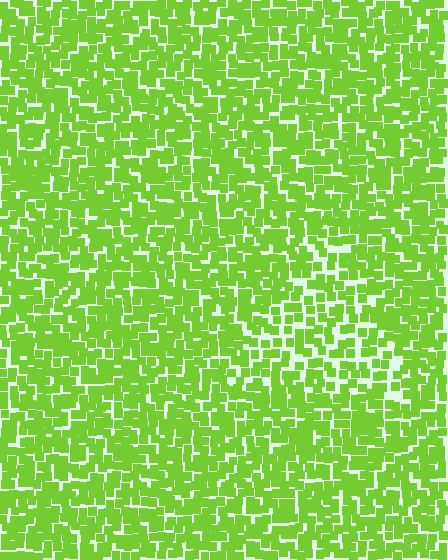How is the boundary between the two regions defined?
The boundary is defined by a change in element density (approximately 1.5x ratio). All elements are the same color, size, and shape.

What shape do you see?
I see a triangle.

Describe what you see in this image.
The image contains small lime elements arranged at two different densities. A triangle-shaped region is visible where the elements are less densely packed than the surrounding area.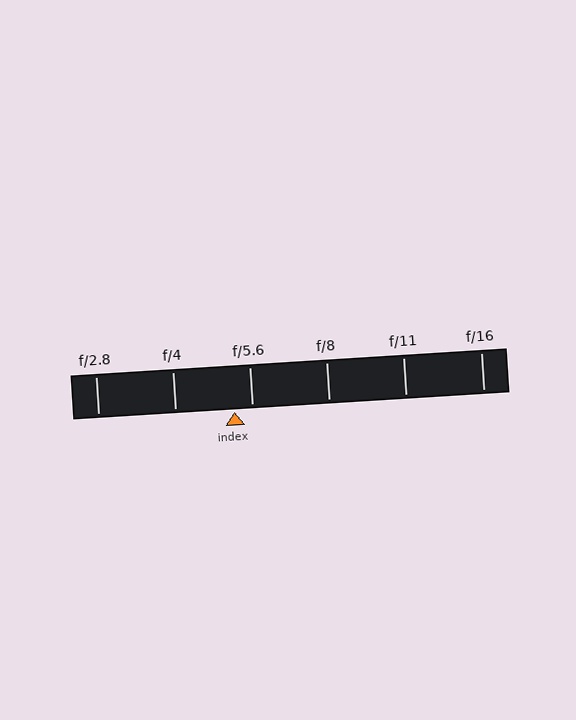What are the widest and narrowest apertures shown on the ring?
The widest aperture shown is f/2.8 and the narrowest is f/16.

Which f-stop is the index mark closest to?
The index mark is closest to f/5.6.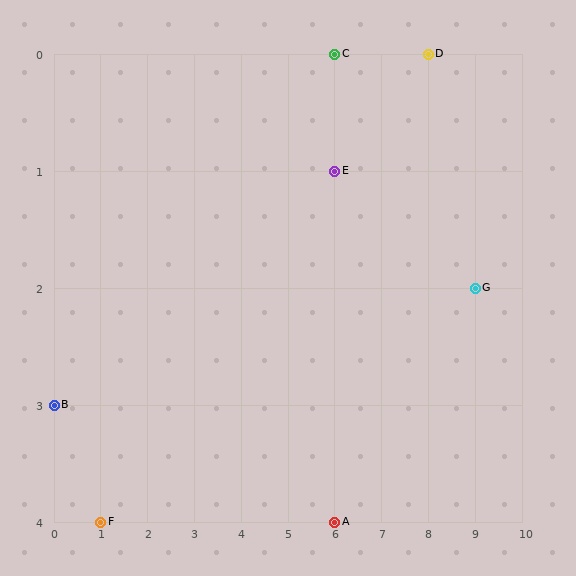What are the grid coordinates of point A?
Point A is at grid coordinates (6, 4).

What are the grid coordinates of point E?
Point E is at grid coordinates (6, 1).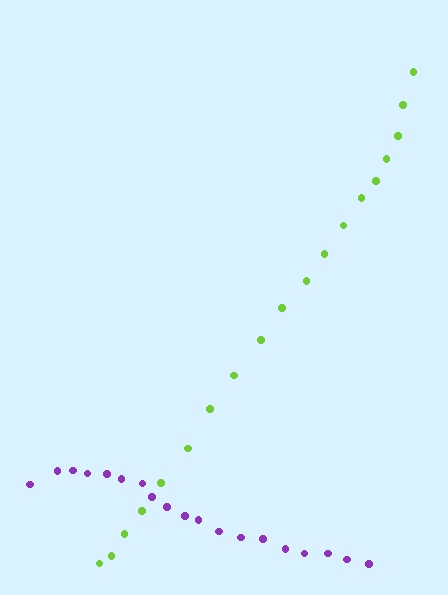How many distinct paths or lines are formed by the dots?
There are 2 distinct paths.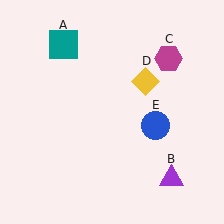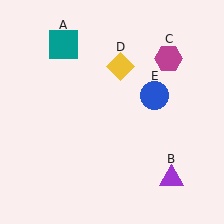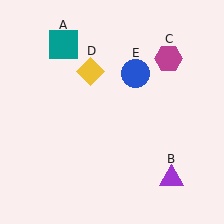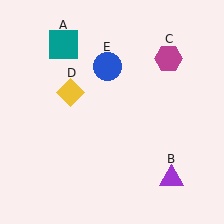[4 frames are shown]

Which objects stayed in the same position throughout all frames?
Teal square (object A) and purple triangle (object B) and magenta hexagon (object C) remained stationary.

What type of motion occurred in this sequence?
The yellow diamond (object D), blue circle (object E) rotated counterclockwise around the center of the scene.